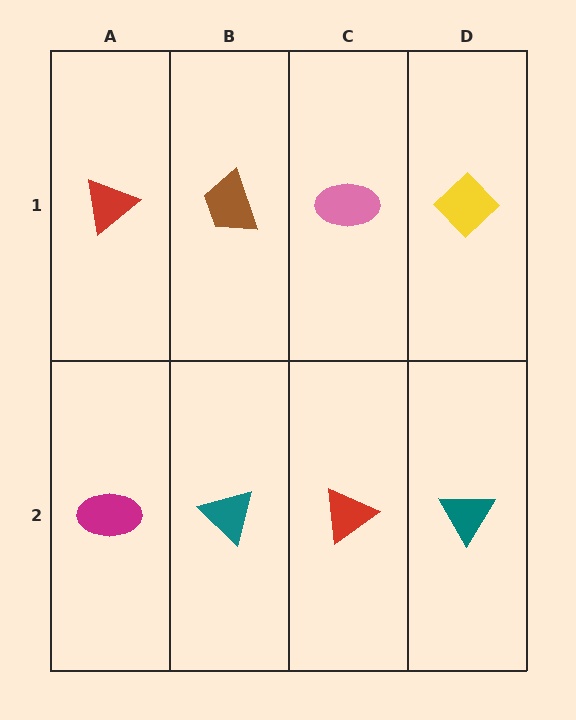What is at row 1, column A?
A red triangle.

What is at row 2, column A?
A magenta ellipse.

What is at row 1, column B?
A brown trapezoid.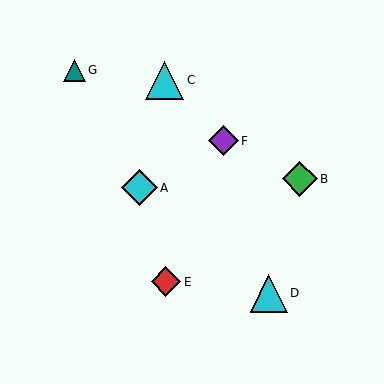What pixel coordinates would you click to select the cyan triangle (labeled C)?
Click at (165, 80) to select the cyan triangle C.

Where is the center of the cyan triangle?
The center of the cyan triangle is at (165, 80).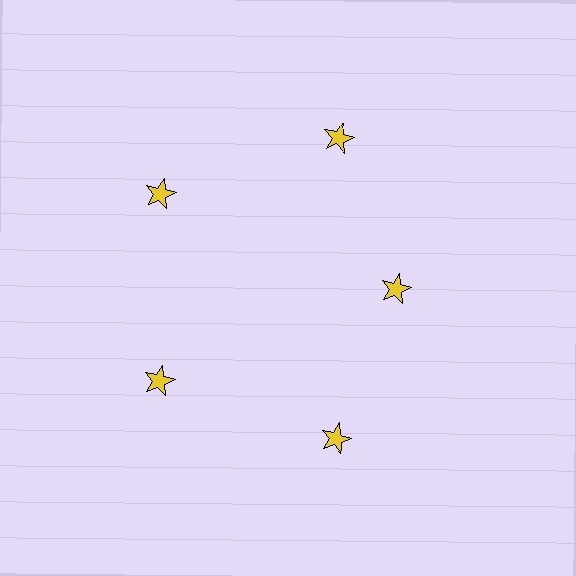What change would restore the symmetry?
The symmetry would be restored by moving it outward, back onto the ring so that all 5 stars sit at equal angles and equal distance from the center.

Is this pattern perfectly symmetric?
No. The 5 yellow stars are arranged in a ring, but one element near the 3 o'clock position is pulled inward toward the center, breaking the 5-fold rotational symmetry.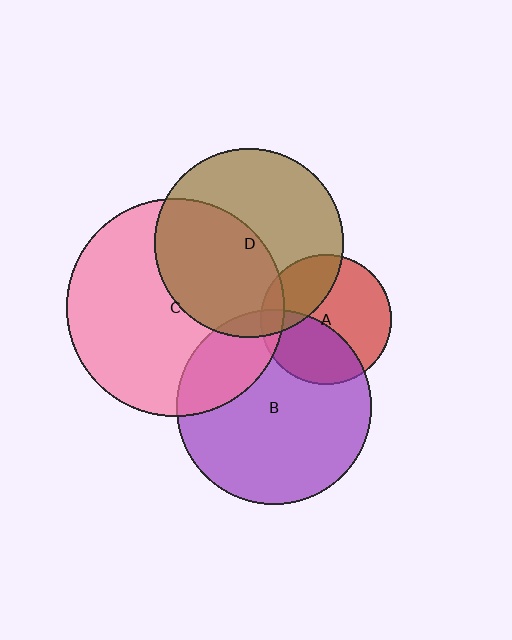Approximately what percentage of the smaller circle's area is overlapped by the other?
Approximately 45%.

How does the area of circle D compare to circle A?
Approximately 2.1 times.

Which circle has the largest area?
Circle C (pink).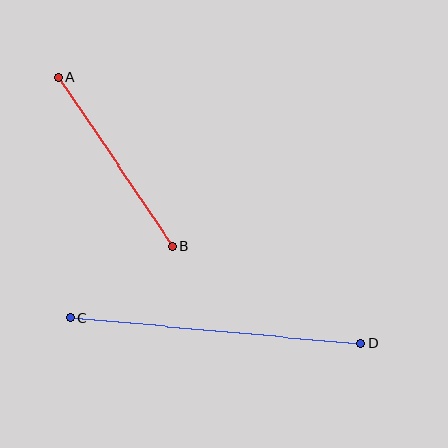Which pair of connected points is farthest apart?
Points C and D are farthest apart.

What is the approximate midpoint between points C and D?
The midpoint is at approximately (215, 330) pixels.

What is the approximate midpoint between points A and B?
The midpoint is at approximately (115, 161) pixels.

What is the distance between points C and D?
The distance is approximately 291 pixels.